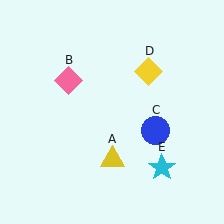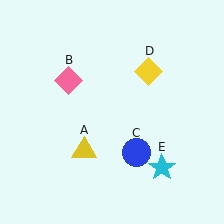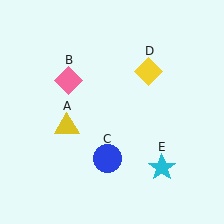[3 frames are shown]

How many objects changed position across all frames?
2 objects changed position: yellow triangle (object A), blue circle (object C).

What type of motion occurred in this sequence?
The yellow triangle (object A), blue circle (object C) rotated clockwise around the center of the scene.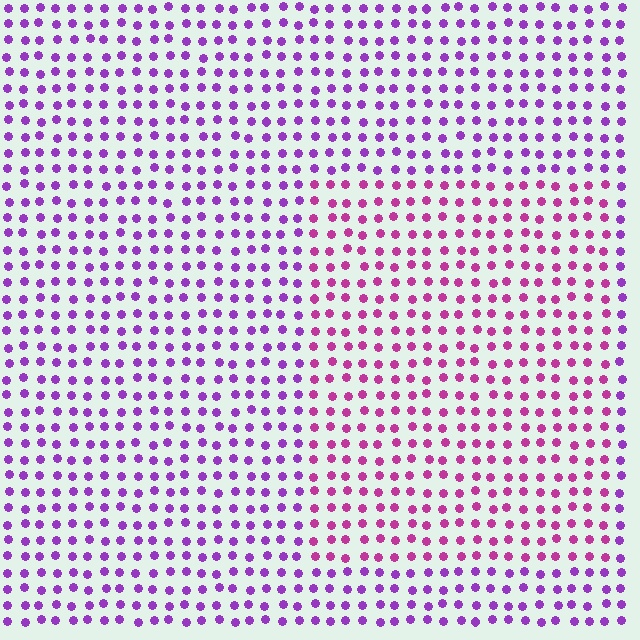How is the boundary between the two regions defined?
The boundary is defined purely by a slight shift in hue (about 34 degrees). Spacing, size, and orientation are identical on both sides.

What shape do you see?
I see a rectangle.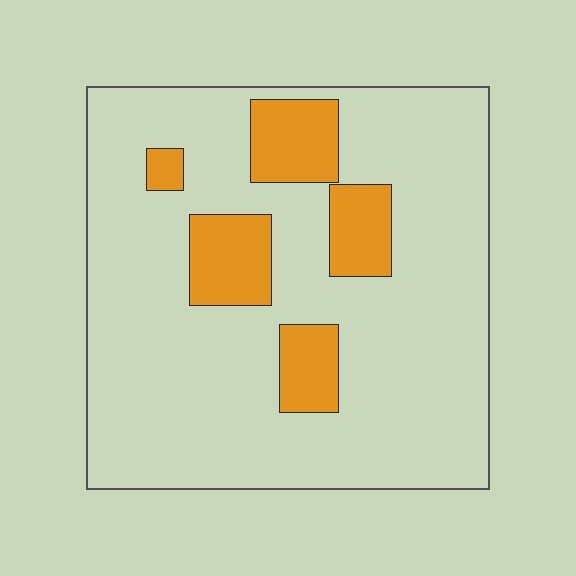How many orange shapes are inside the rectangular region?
5.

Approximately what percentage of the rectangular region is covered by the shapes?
Approximately 15%.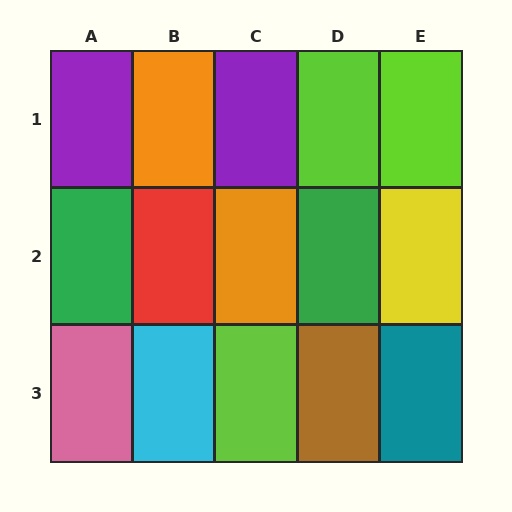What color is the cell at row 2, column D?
Green.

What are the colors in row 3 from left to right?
Pink, cyan, lime, brown, teal.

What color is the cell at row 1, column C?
Purple.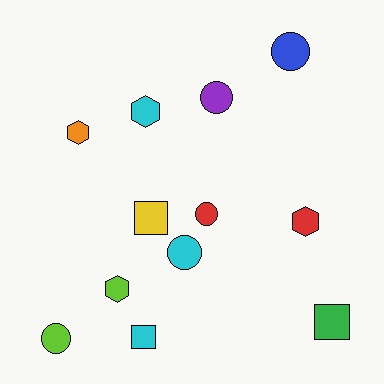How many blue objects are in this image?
There is 1 blue object.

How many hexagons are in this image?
There are 4 hexagons.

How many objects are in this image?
There are 12 objects.